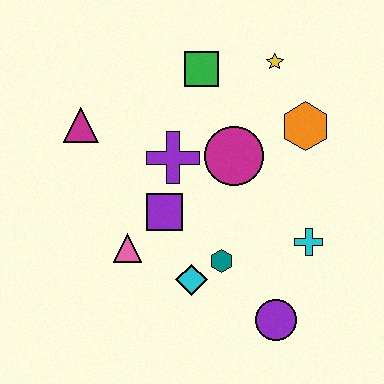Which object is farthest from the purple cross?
The purple circle is farthest from the purple cross.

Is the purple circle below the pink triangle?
Yes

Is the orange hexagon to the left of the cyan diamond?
No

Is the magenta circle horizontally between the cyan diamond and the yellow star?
Yes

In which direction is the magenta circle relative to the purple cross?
The magenta circle is to the right of the purple cross.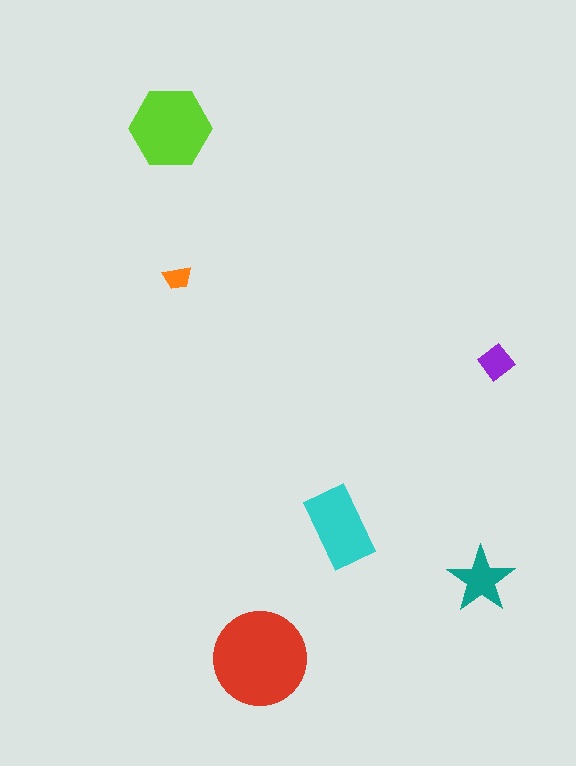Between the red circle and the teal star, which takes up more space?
The red circle.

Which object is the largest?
The red circle.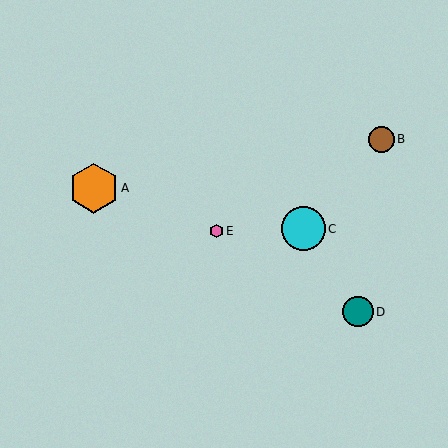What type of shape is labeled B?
Shape B is a brown circle.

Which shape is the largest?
The orange hexagon (labeled A) is the largest.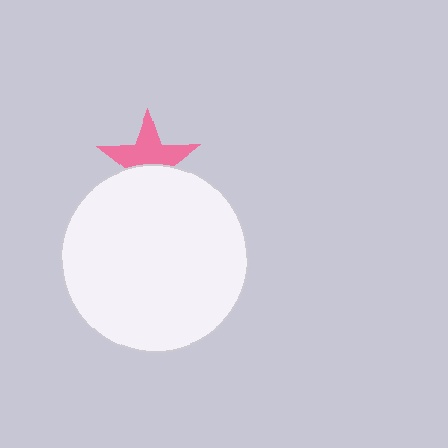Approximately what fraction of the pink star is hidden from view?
Roughly 42% of the pink star is hidden behind the white circle.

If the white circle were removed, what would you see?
You would see the complete pink star.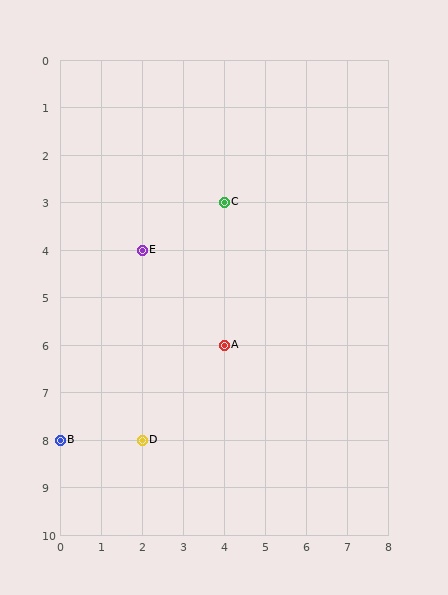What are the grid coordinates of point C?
Point C is at grid coordinates (4, 3).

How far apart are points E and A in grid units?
Points E and A are 2 columns and 2 rows apart (about 2.8 grid units diagonally).